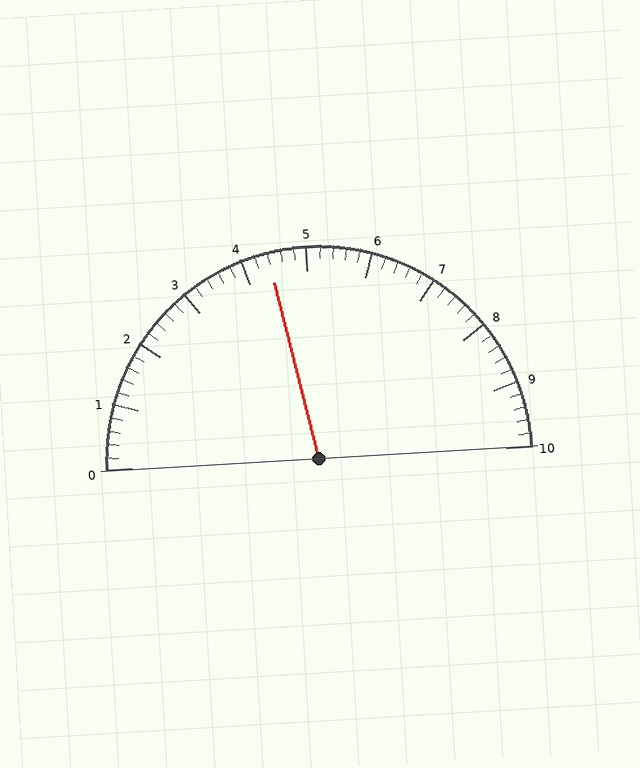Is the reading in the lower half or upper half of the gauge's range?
The reading is in the lower half of the range (0 to 10).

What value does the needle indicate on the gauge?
The needle indicates approximately 4.4.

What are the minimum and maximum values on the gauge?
The gauge ranges from 0 to 10.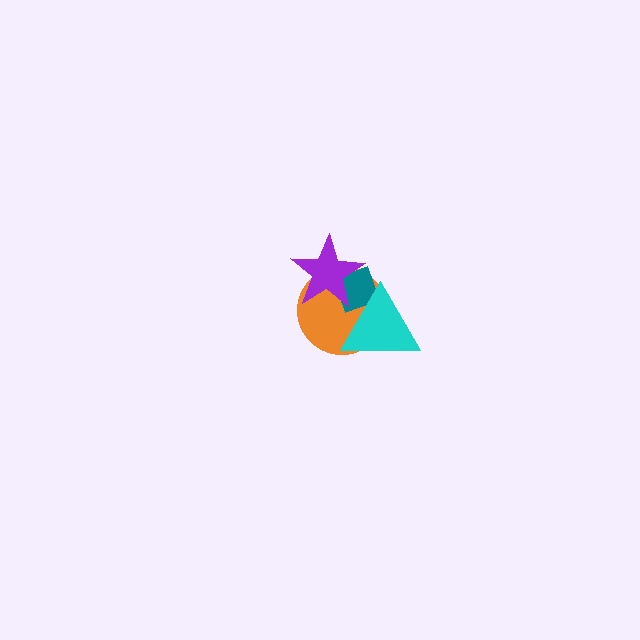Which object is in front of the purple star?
The cyan triangle is in front of the purple star.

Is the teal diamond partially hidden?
Yes, it is partially covered by another shape.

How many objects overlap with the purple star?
3 objects overlap with the purple star.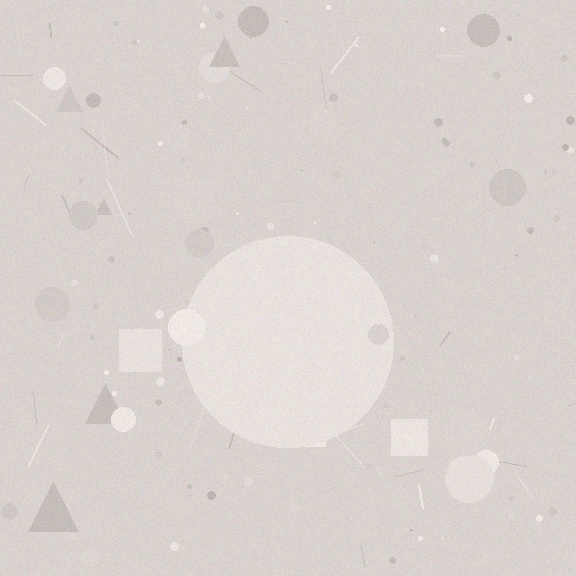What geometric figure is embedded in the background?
A circle is embedded in the background.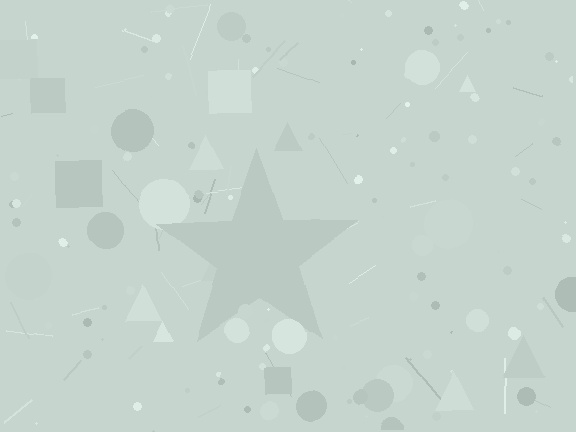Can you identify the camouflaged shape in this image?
The camouflaged shape is a star.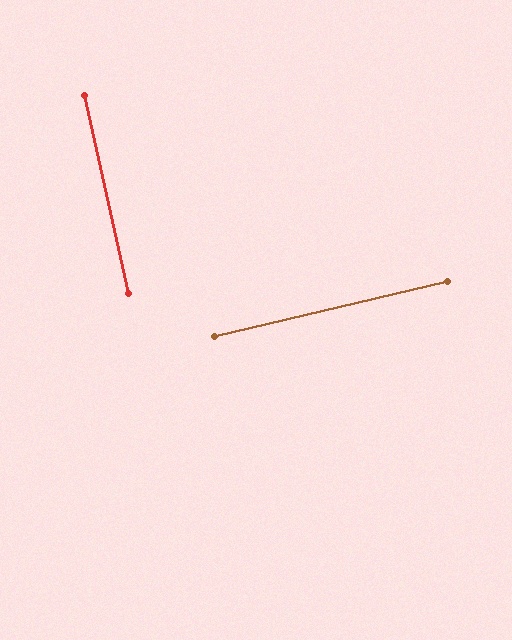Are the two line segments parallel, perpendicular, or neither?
Perpendicular — they meet at approximately 89°.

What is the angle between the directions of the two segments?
Approximately 89 degrees.